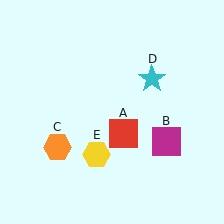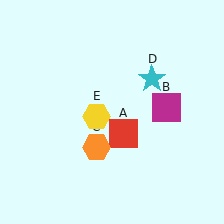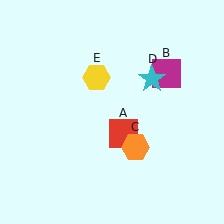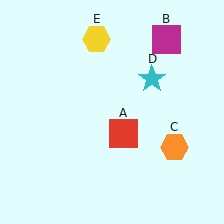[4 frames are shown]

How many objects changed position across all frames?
3 objects changed position: magenta square (object B), orange hexagon (object C), yellow hexagon (object E).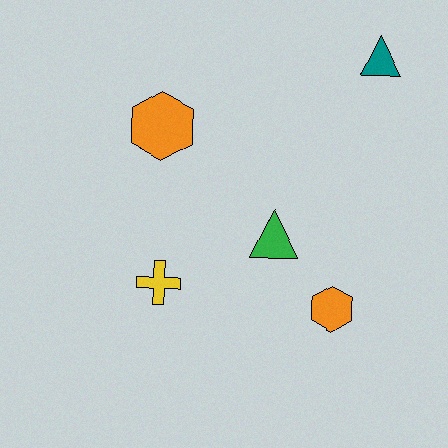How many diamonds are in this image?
There are no diamonds.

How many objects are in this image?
There are 5 objects.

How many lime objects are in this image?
There are no lime objects.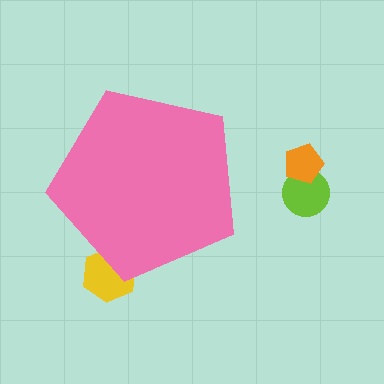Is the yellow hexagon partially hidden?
Yes, the yellow hexagon is partially hidden behind the pink pentagon.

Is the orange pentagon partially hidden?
No, the orange pentagon is fully visible.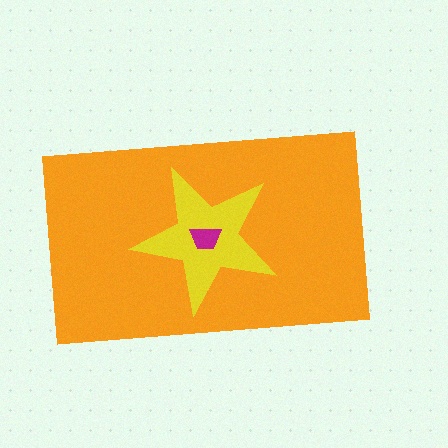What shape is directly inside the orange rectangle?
The yellow star.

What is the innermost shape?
The magenta trapezoid.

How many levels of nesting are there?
3.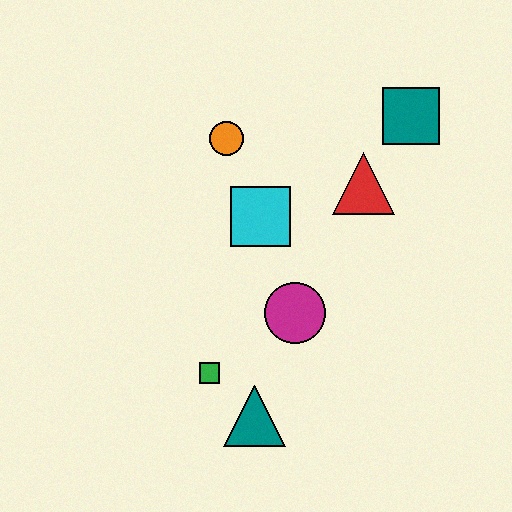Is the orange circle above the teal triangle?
Yes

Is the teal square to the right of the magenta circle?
Yes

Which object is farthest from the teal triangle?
The teal square is farthest from the teal triangle.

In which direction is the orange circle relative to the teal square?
The orange circle is to the left of the teal square.